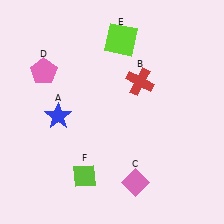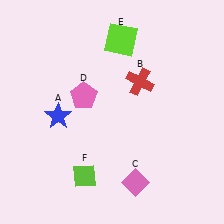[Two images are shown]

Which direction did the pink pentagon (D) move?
The pink pentagon (D) moved right.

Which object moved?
The pink pentagon (D) moved right.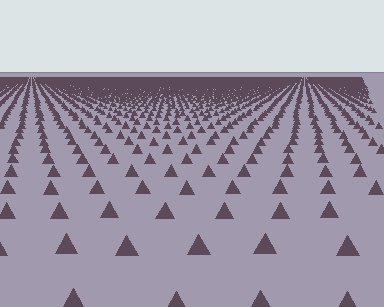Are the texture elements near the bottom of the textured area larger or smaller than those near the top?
Larger. Near the bottom, elements are closer to the viewer and appear at a bigger on-screen size.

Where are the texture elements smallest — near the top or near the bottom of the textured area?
Near the top.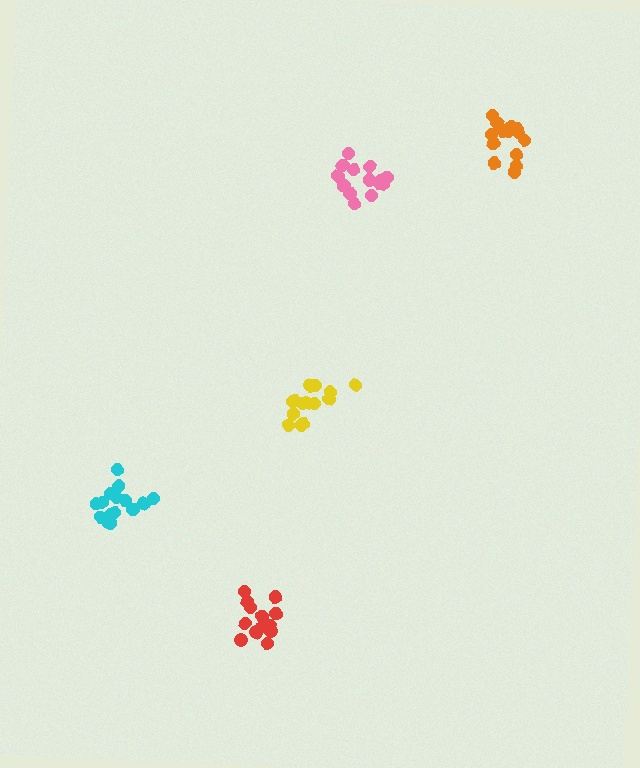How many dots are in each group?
Group 1: 15 dots, Group 2: 15 dots, Group 3: 14 dots, Group 4: 14 dots, Group 5: 14 dots (72 total).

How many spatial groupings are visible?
There are 5 spatial groupings.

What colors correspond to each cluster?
The clusters are colored: cyan, orange, pink, yellow, red.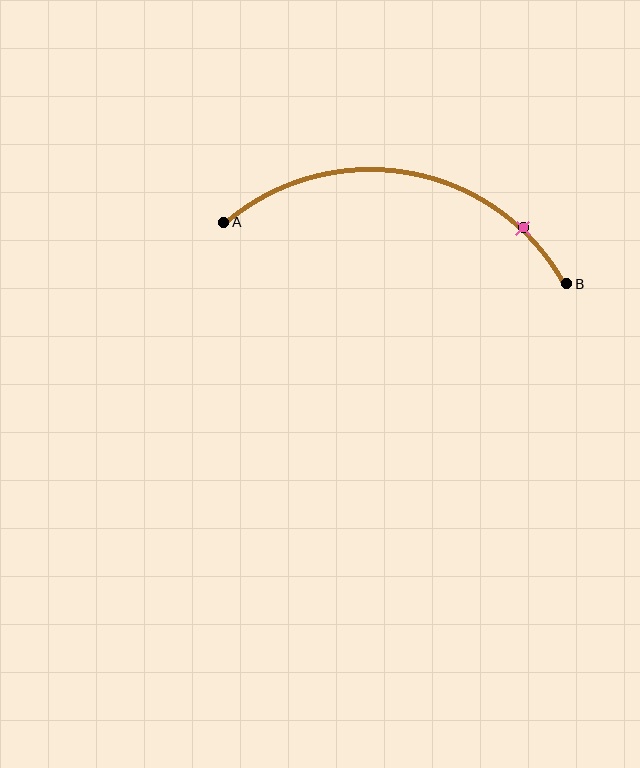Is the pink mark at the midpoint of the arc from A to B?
No. The pink mark lies on the arc but is closer to endpoint B. The arc midpoint would be at the point on the curve equidistant along the arc from both A and B.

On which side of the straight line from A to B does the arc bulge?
The arc bulges above the straight line connecting A and B.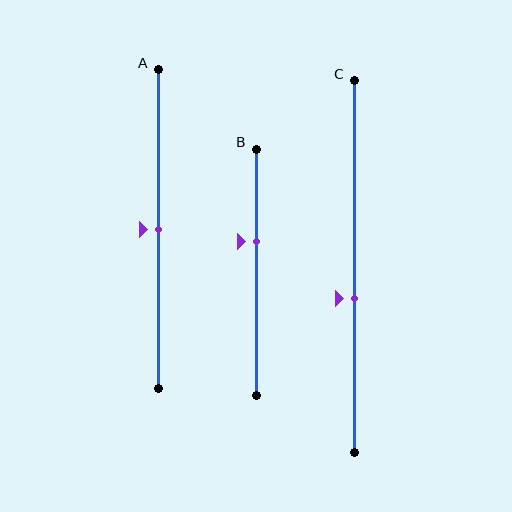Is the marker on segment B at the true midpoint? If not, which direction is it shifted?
No, the marker on segment B is shifted upward by about 12% of the segment length.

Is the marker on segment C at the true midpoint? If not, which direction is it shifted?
No, the marker on segment C is shifted downward by about 9% of the segment length.